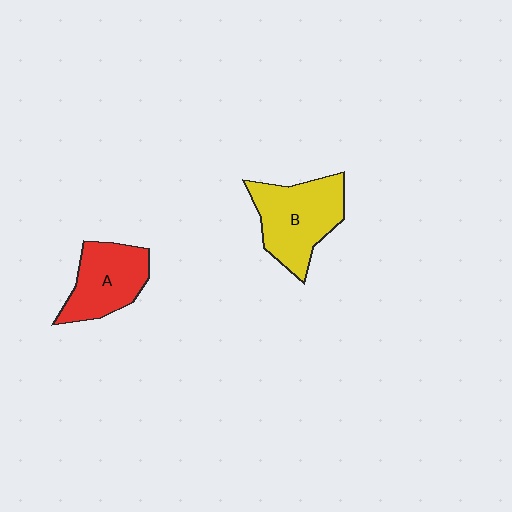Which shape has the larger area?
Shape B (yellow).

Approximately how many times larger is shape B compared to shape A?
Approximately 1.2 times.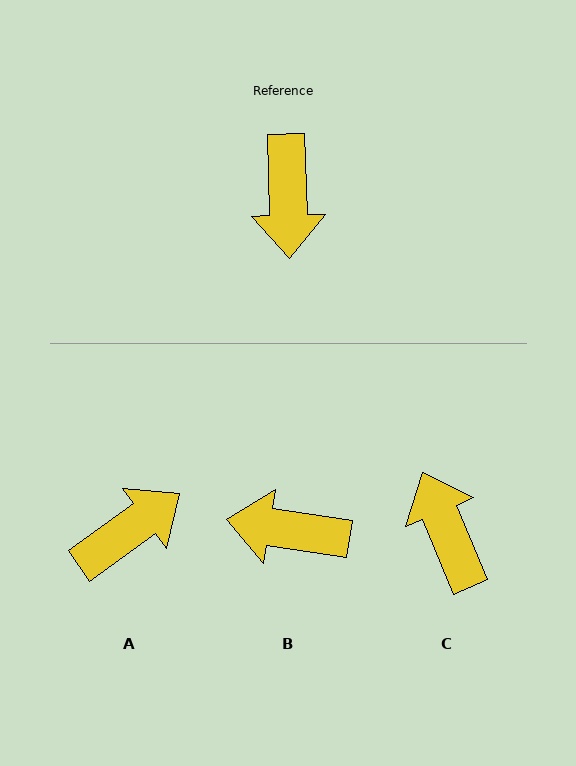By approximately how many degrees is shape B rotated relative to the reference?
Approximately 101 degrees clockwise.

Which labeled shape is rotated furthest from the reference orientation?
C, about 159 degrees away.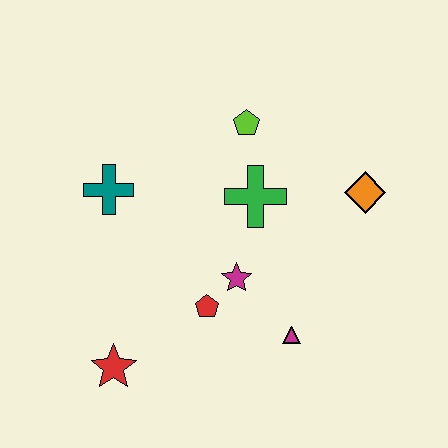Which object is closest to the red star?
The red pentagon is closest to the red star.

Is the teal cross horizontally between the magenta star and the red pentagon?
No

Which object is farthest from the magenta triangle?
The teal cross is farthest from the magenta triangle.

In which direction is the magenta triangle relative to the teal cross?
The magenta triangle is to the right of the teal cross.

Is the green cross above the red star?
Yes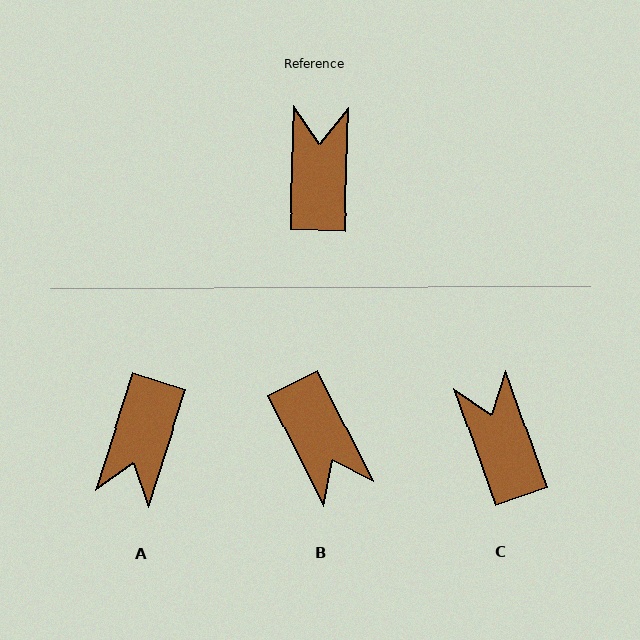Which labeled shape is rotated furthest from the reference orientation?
A, about 164 degrees away.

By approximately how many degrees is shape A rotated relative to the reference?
Approximately 164 degrees counter-clockwise.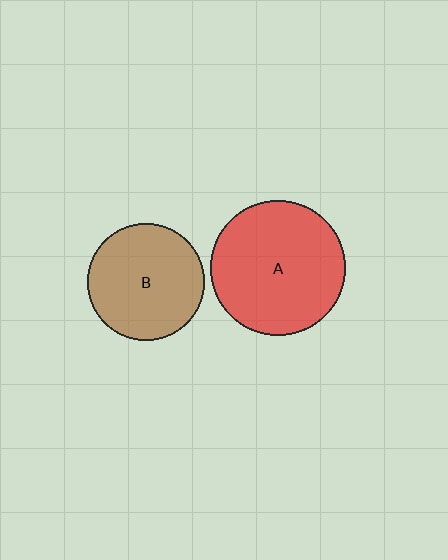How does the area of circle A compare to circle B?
Approximately 1.3 times.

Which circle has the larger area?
Circle A (red).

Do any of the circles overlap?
No, none of the circles overlap.